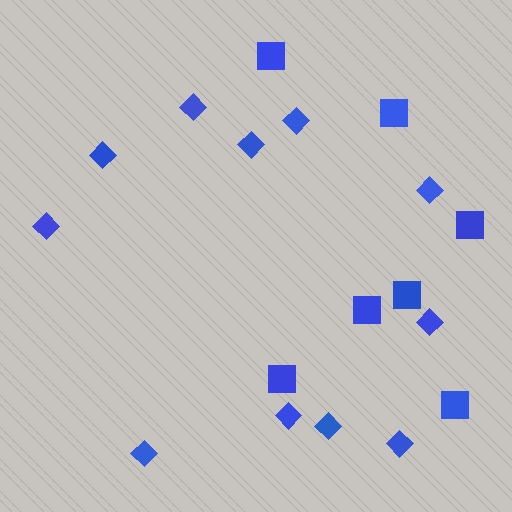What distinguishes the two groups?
There are 2 groups: one group of diamonds (11) and one group of squares (7).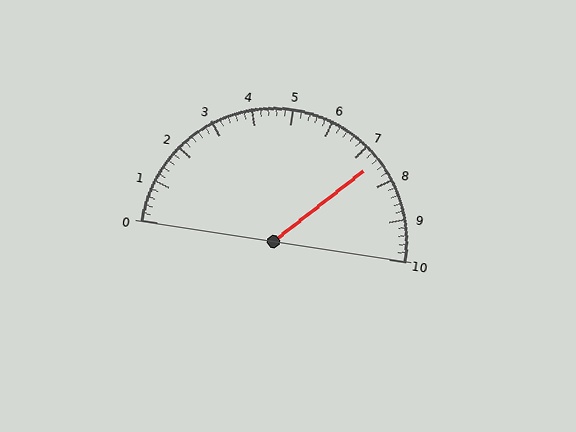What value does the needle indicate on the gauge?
The needle indicates approximately 7.4.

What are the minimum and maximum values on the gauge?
The gauge ranges from 0 to 10.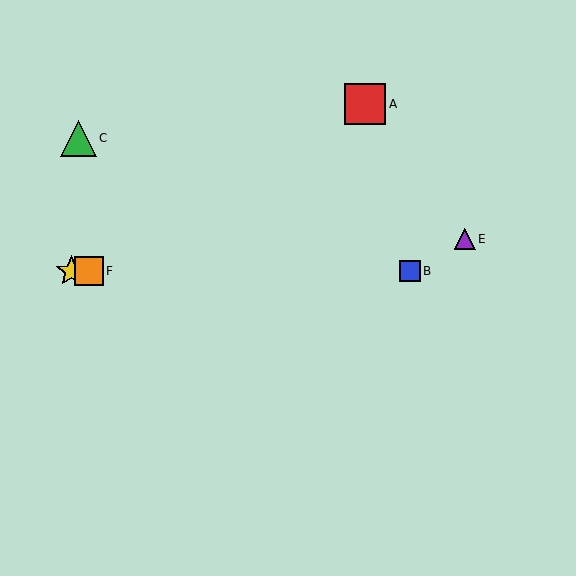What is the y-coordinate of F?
Object F is at y≈271.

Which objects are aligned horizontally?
Objects B, D, F are aligned horizontally.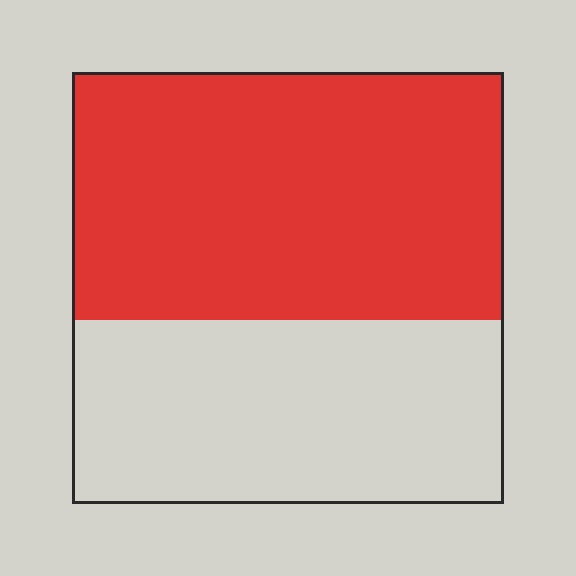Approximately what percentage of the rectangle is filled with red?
Approximately 55%.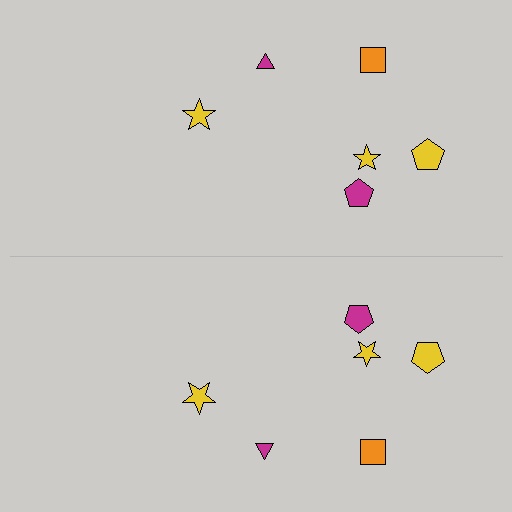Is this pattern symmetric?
Yes, this pattern has bilateral (reflection) symmetry.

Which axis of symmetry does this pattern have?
The pattern has a horizontal axis of symmetry running through the center of the image.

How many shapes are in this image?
There are 12 shapes in this image.